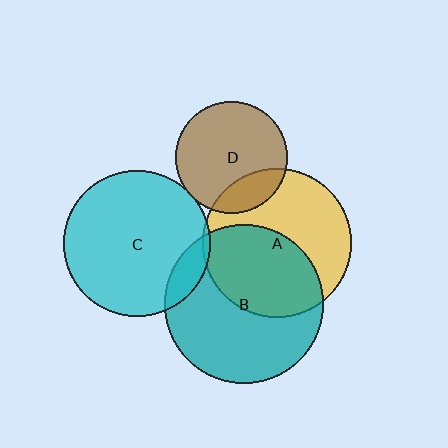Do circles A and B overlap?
Yes.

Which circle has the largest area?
Circle B (teal).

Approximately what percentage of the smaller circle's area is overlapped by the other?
Approximately 45%.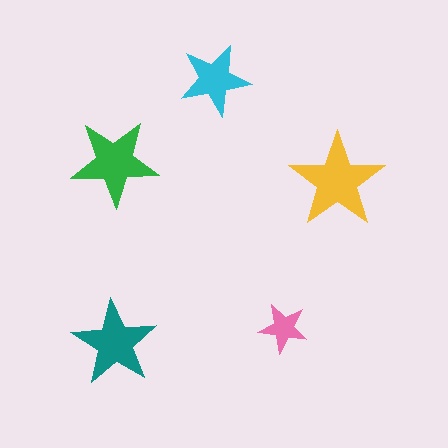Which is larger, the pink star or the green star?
The green one.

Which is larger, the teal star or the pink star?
The teal one.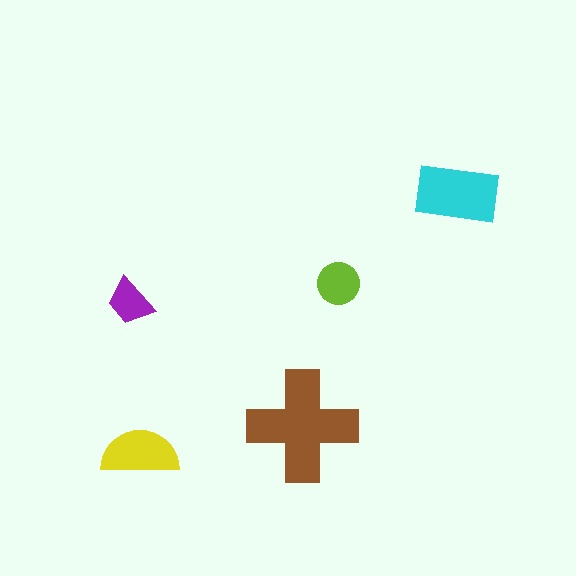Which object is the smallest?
The purple trapezoid.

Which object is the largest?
The brown cross.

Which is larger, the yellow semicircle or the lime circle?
The yellow semicircle.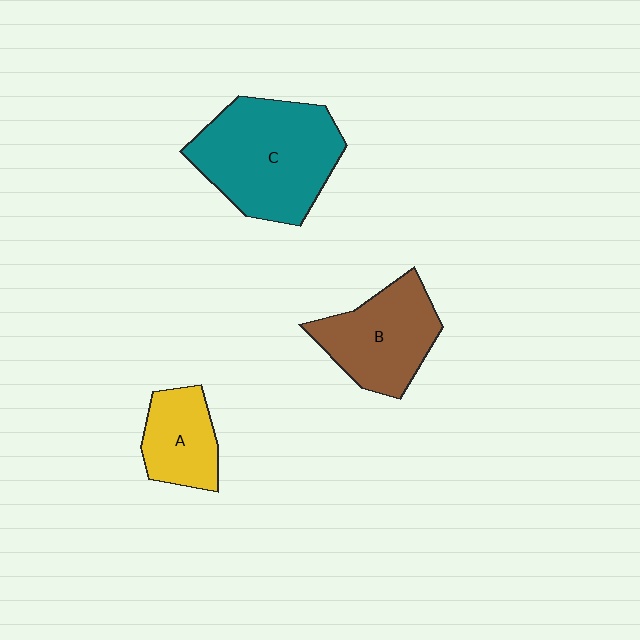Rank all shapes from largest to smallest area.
From largest to smallest: C (teal), B (brown), A (yellow).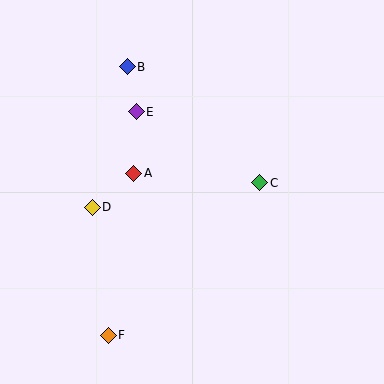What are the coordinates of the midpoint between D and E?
The midpoint between D and E is at (114, 159).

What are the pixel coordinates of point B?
Point B is at (127, 67).